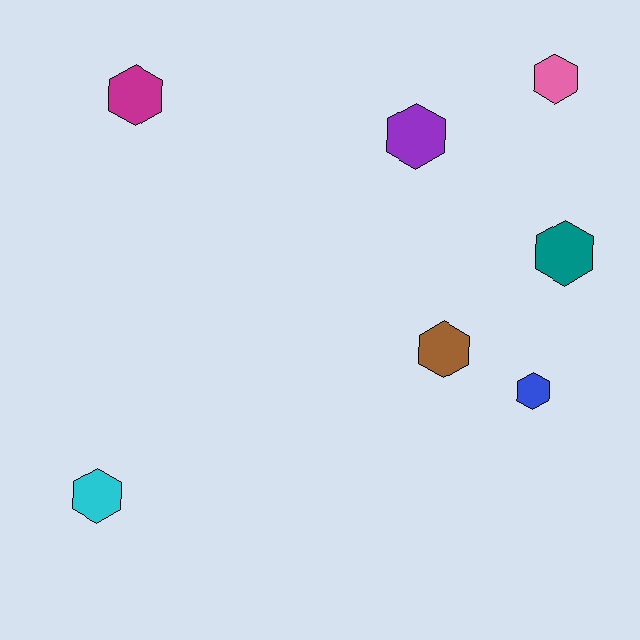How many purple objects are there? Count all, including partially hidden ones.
There is 1 purple object.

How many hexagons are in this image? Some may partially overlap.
There are 7 hexagons.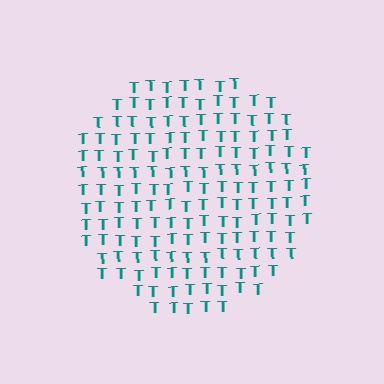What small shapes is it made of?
It is made of small letter T's.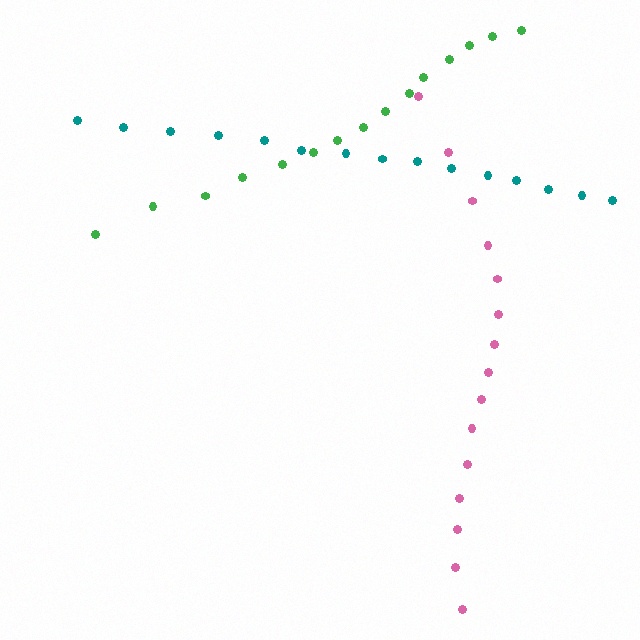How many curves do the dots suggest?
There are 3 distinct paths.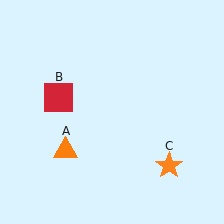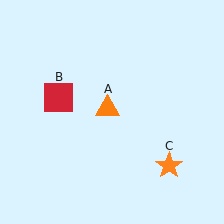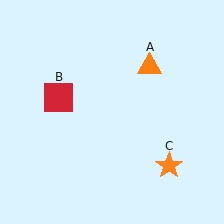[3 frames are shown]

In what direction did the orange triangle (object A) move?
The orange triangle (object A) moved up and to the right.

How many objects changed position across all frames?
1 object changed position: orange triangle (object A).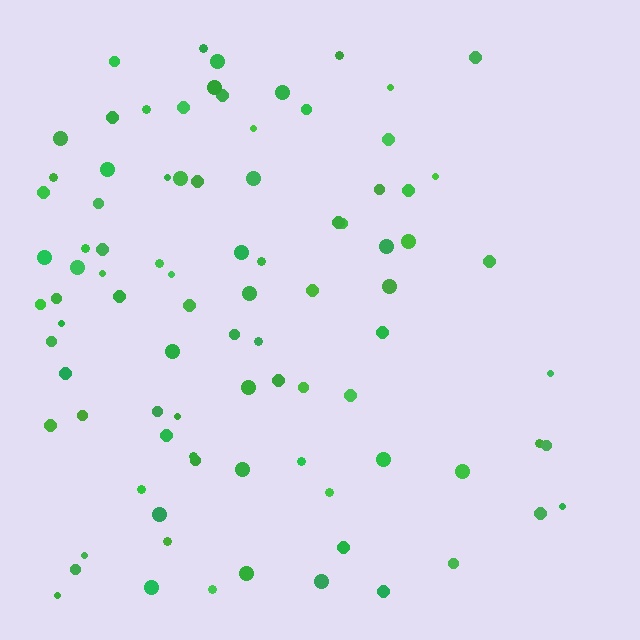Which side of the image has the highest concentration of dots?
The left.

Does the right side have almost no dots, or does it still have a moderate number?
Still a moderate number, just noticeably fewer than the left.